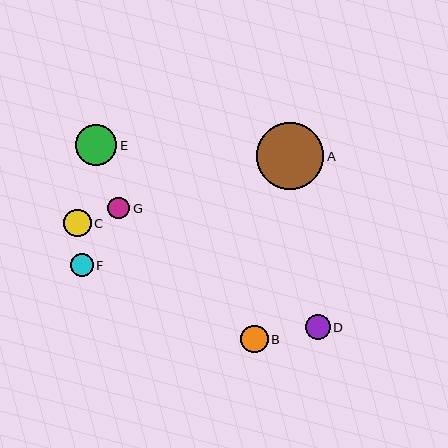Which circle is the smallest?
Circle G is the smallest with a size of approximately 22 pixels.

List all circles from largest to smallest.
From largest to smallest: A, E, B, C, D, F, G.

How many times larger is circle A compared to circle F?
Circle A is approximately 3.0 times the size of circle F.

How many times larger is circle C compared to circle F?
Circle C is approximately 1.2 times the size of circle F.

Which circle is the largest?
Circle A is the largest with a size of approximately 67 pixels.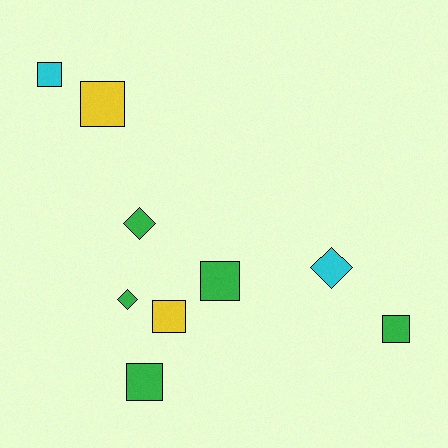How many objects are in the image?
There are 9 objects.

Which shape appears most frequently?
Square, with 6 objects.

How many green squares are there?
There are 3 green squares.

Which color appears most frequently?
Green, with 5 objects.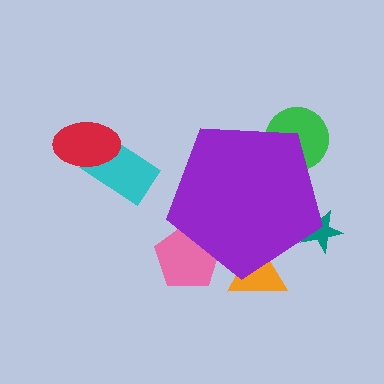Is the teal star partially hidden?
Yes, the teal star is partially hidden behind the purple pentagon.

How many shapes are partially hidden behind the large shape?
4 shapes are partially hidden.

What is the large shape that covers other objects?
A purple pentagon.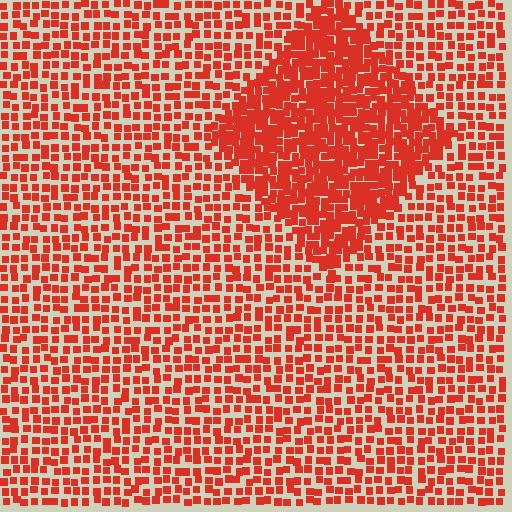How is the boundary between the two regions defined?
The boundary is defined by a change in element density (approximately 1.9x ratio). All elements are the same color, size, and shape.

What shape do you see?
I see a diamond.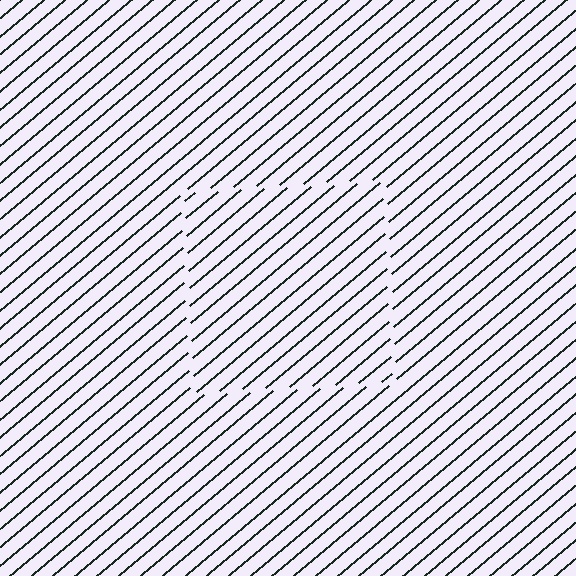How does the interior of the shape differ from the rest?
The interior of the shape contains the same grating, shifted by half a period — the contour is defined by the phase discontinuity where line-ends from the inner and outer gratings abut.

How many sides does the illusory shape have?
4 sides — the line-ends trace a square.